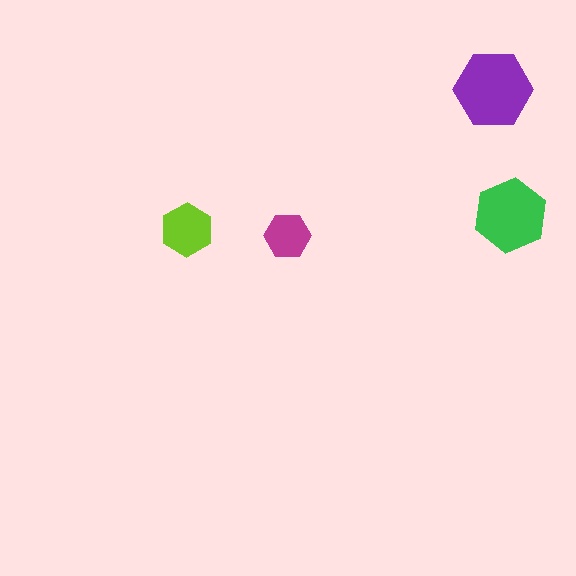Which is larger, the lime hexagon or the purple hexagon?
The purple one.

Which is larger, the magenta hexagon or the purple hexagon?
The purple one.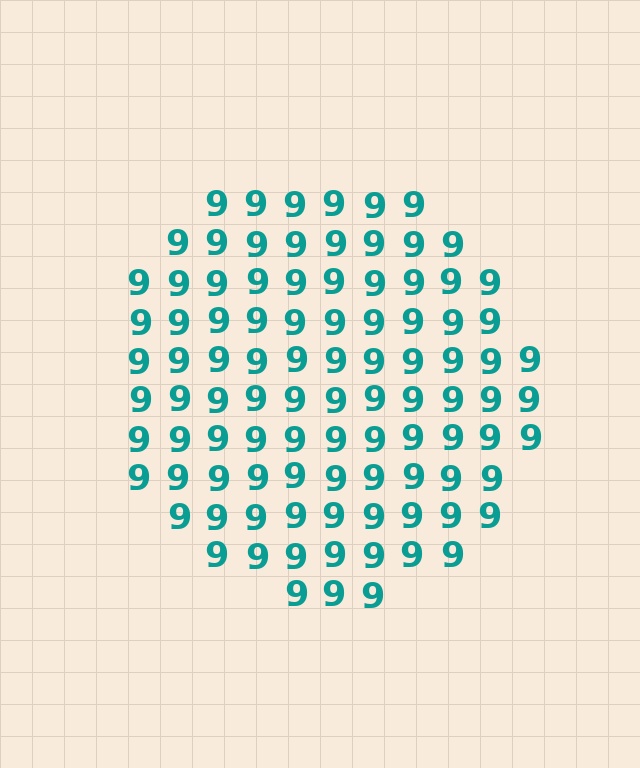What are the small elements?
The small elements are digit 9's.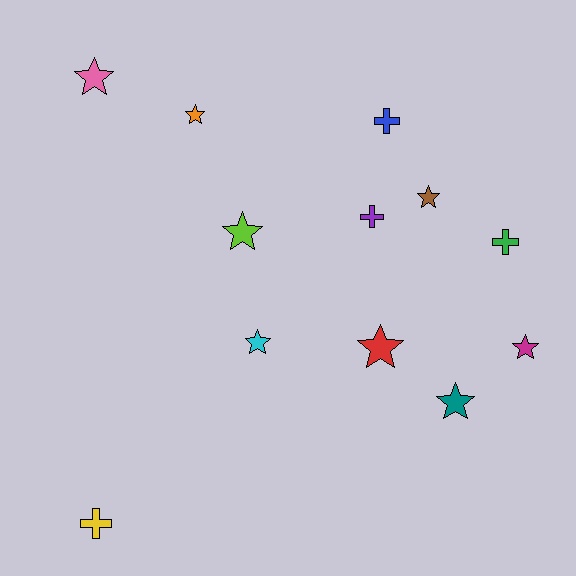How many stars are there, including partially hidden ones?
There are 8 stars.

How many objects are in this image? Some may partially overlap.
There are 12 objects.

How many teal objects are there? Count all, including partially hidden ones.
There is 1 teal object.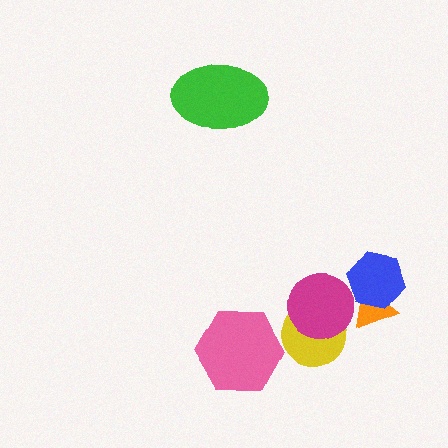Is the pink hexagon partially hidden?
No, no other shape covers it.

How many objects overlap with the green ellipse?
0 objects overlap with the green ellipse.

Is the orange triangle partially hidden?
Yes, it is partially covered by another shape.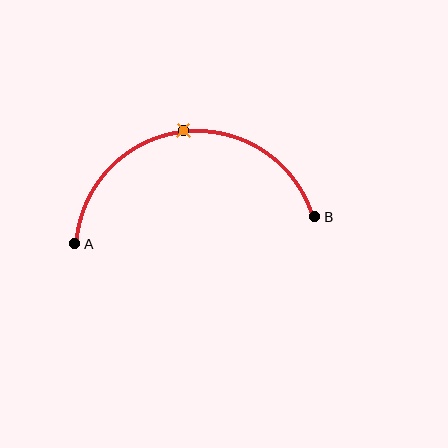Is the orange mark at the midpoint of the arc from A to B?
Yes. The orange mark lies on the arc at equal arc-length from both A and B — it is the arc midpoint.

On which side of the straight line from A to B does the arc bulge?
The arc bulges above the straight line connecting A and B.